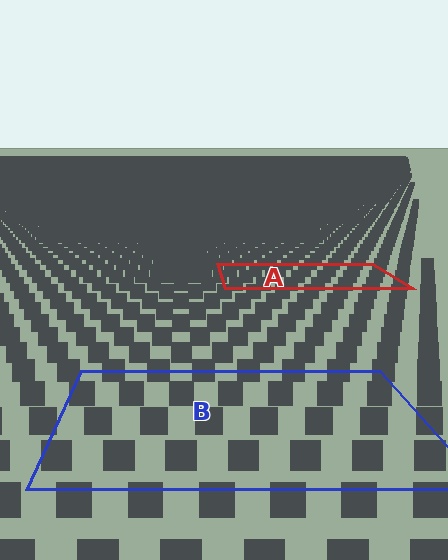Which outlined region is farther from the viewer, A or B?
Region A is farther from the viewer — the texture elements inside it appear smaller and more densely packed.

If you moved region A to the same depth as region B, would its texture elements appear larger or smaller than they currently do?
They would appear larger. At a closer depth, the same texture elements are projected at a bigger on-screen size.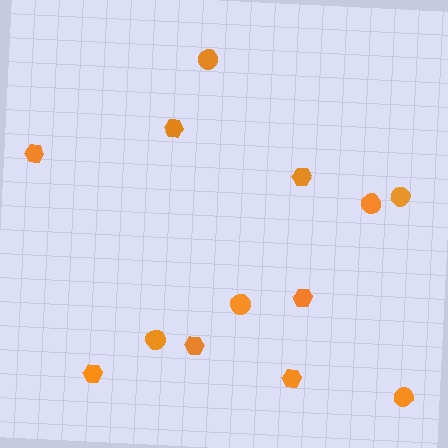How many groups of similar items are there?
There are 2 groups: one group of circles (6) and one group of hexagons (7).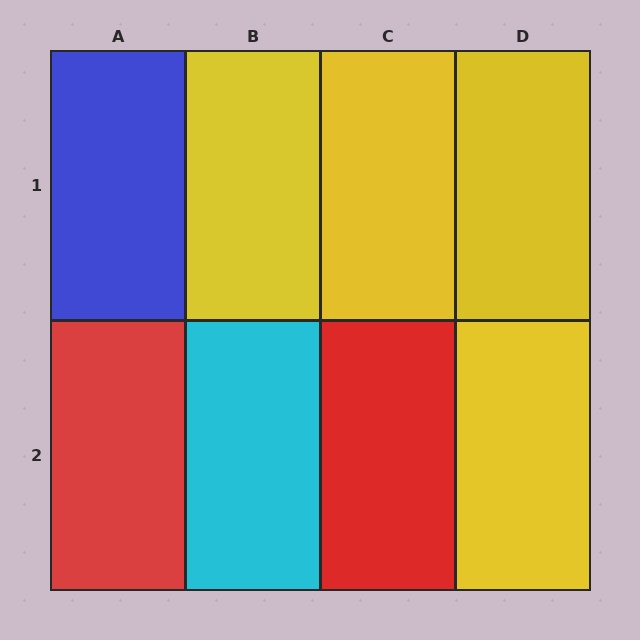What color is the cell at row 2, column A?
Red.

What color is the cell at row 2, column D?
Yellow.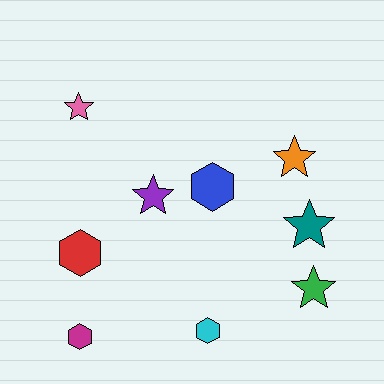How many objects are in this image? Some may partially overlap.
There are 9 objects.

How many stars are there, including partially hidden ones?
There are 5 stars.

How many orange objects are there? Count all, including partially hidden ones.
There is 1 orange object.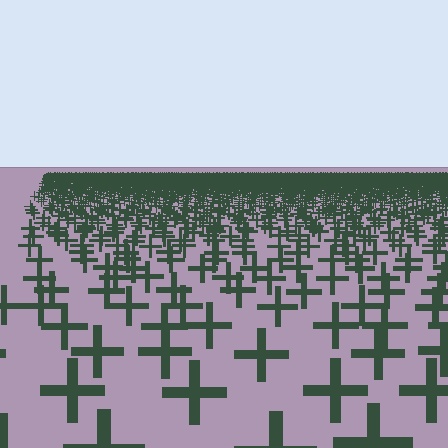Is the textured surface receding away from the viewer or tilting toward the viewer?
The surface is receding away from the viewer. Texture elements get smaller and denser toward the top.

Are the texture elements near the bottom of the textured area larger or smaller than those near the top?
Larger. Near the bottom, elements are closer to the viewer and appear at a bigger on-screen size.